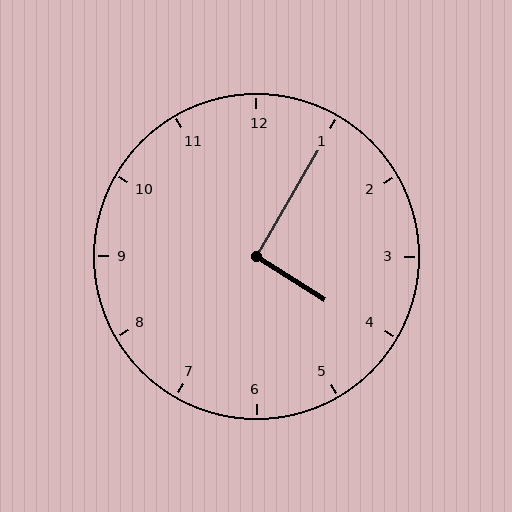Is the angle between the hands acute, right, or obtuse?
It is right.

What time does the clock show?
4:05.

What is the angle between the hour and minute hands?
Approximately 92 degrees.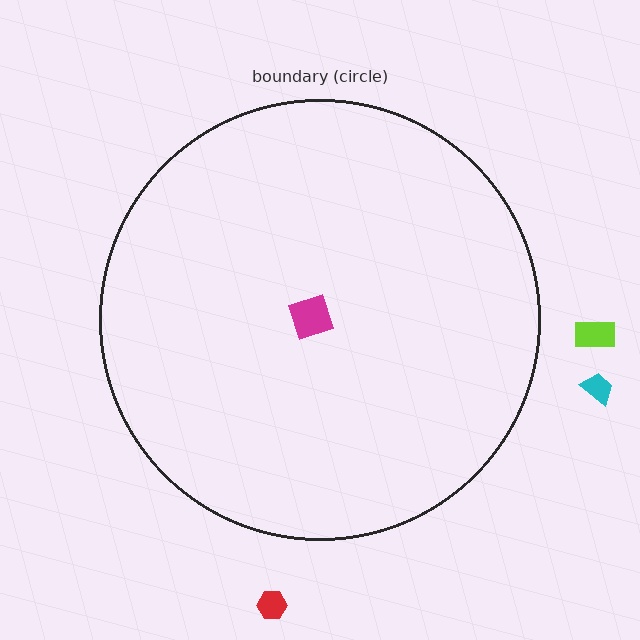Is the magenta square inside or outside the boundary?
Inside.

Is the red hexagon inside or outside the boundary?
Outside.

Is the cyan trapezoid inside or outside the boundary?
Outside.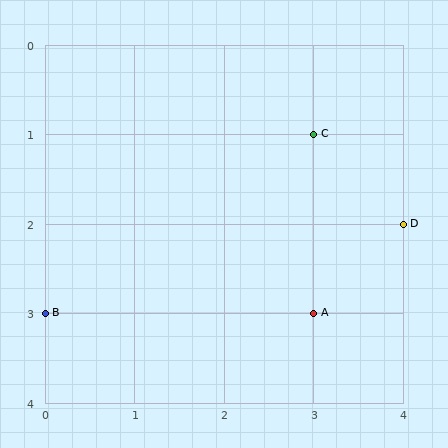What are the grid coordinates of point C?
Point C is at grid coordinates (3, 1).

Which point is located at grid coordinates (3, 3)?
Point A is at (3, 3).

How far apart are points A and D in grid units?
Points A and D are 1 column and 1 row apart (about 1.4 grid units diagonally).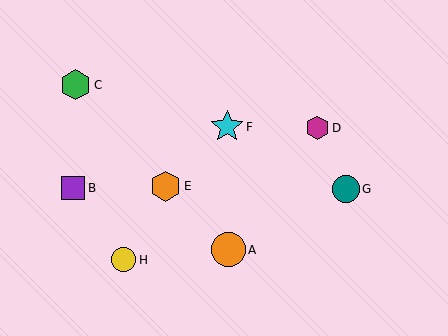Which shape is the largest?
The orange circle (labeled A) is the largest.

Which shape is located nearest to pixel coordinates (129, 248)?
The yellow circle (labeled H) at (124, 260) is nearest to that location.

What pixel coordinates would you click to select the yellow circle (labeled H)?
Click at (124, 260) to select the yellow circle H.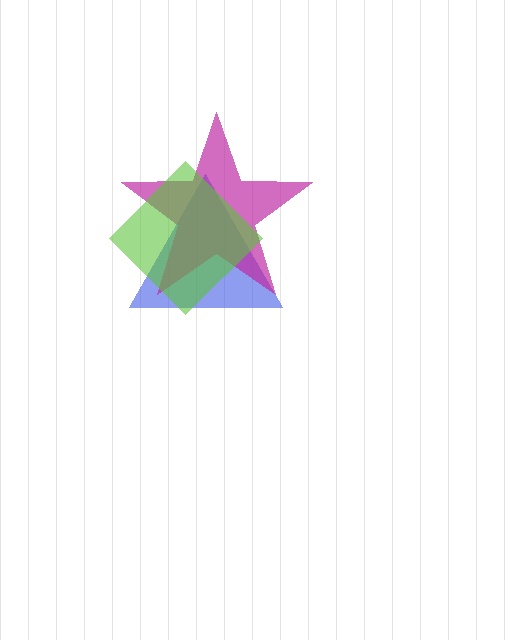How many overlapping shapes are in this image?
There are 3 overlapping shapes in the image.